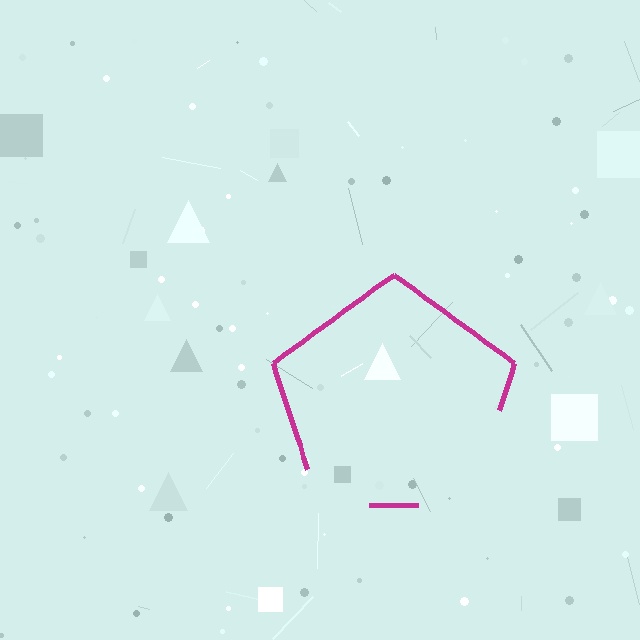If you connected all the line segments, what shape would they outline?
They would outline a pentagon.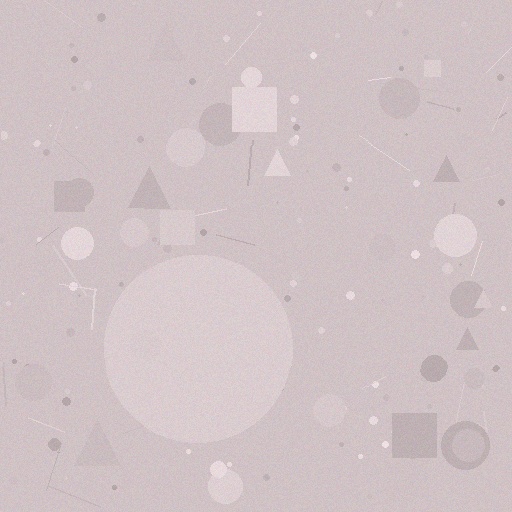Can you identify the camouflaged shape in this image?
The camouflaged shape is a circle.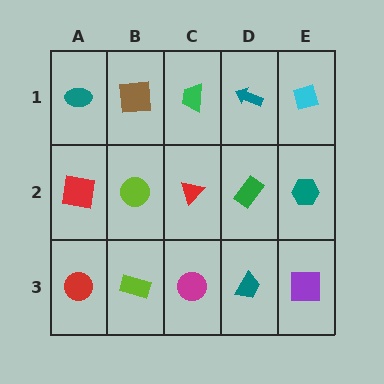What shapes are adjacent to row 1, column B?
A lime circle (row 2, column B), a teal ellipse (row 1, column A), a green trapezoid (row 1, column C).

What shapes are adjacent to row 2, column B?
A brown square (row 1, column B), a lime rectangle (row 3, column B), a red square (row 2, column A), a red triangle (row 2, column C).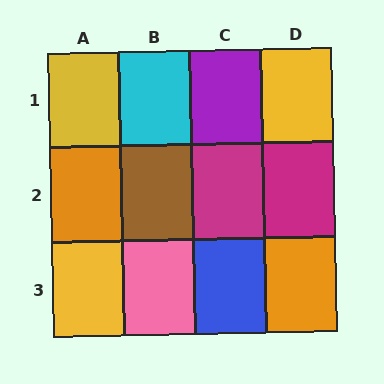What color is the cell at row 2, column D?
Magenta.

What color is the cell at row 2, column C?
Magenta.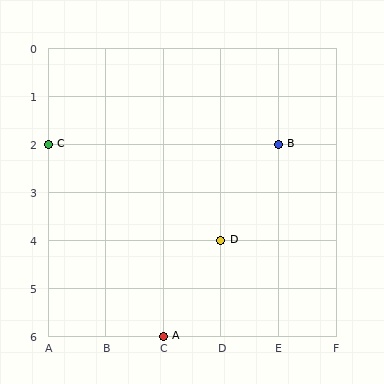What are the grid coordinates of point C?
Point C is at grid coordinates (A, 2).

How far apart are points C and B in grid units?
Points C and B are 4 columns apart.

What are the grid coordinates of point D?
Point D is at grid coordinates (D, 4).